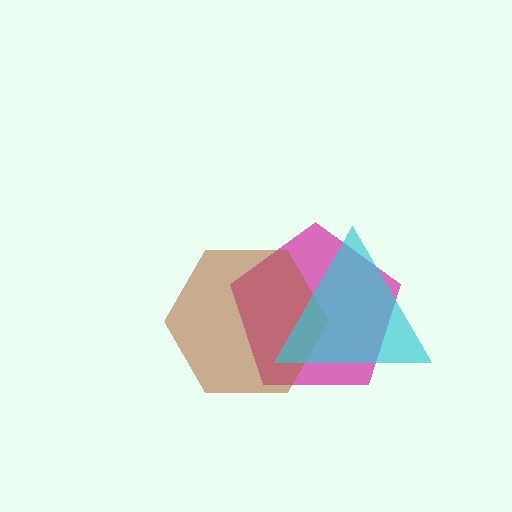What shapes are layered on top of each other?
The layered shapes are: a magenta pentagon, a brown hexagon, a cyan triangle.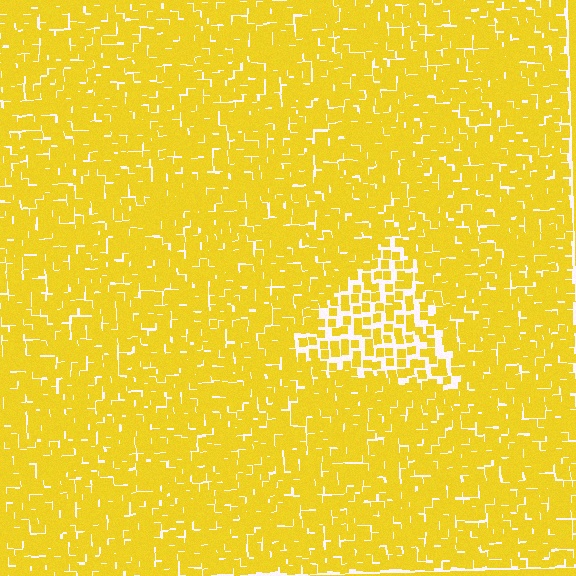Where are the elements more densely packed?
The elements are more densely packed outside the triangle boundary.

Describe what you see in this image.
The image contains small yellow elements arranged at two different densities. A triangle-shaped region is visible where the elements are less densely packed than the surrounding area.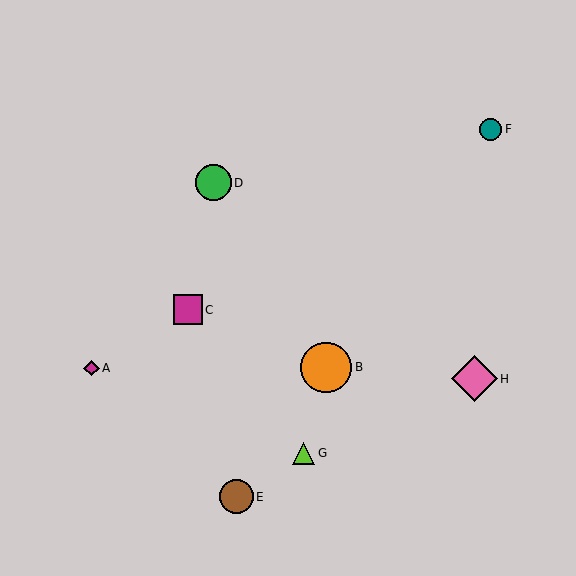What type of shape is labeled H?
Shape H is a pink diamond.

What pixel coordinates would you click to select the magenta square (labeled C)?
Click at (188, 310) to select the magenta square C.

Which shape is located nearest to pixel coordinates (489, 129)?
The teal circle (labeled F) at (491, 129) is nearest to that location.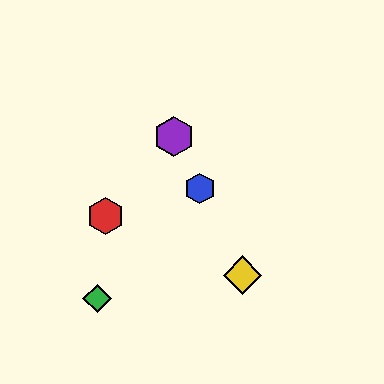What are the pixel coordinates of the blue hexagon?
The blue hexagon is at (200, 189).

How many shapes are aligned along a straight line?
3 shapes (the blue hexagon, the yellow diamond, the purple hexagon) are aligned along a straight line.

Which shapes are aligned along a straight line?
The blue hexagon, the yellow diamond, the purple hexagon are aligned along a straight line.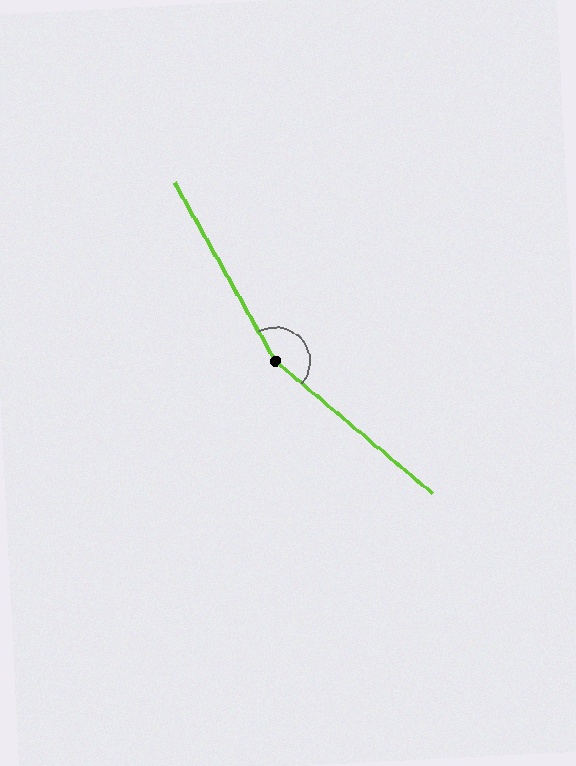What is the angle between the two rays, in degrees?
Approximately 159 degrees.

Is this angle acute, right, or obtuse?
It is obtuse.